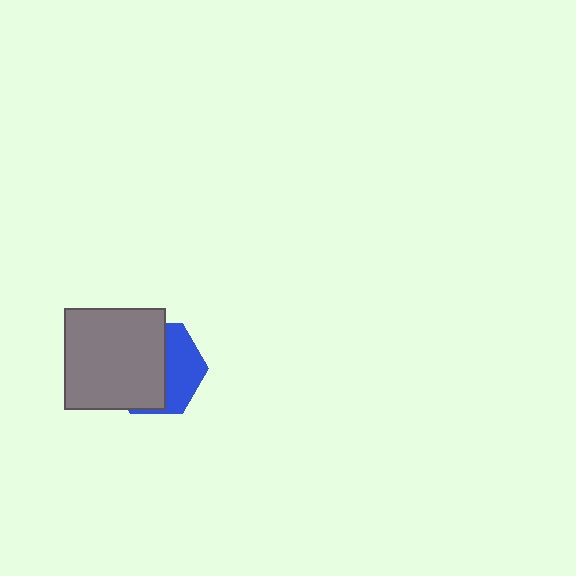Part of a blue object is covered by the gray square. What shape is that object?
It is a hexagon.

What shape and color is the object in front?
The object in front is a gray square.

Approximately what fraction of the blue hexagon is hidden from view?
Roughly 59% of the blue hexagon is hidden behind the gray square.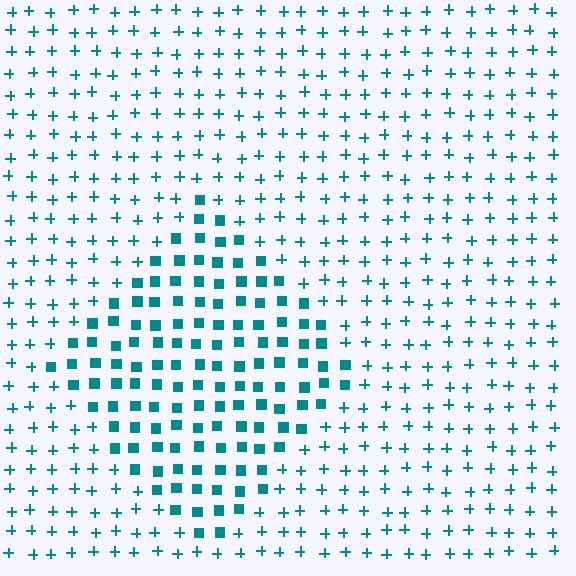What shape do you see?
I see a diamond.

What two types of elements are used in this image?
The image uses squares inside the diamond region and plus signs outside it.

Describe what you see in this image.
The image is filled with small teal elements arranged in a uniform grid. A diamond-shaped region contains squares, while the surrounding area contains plus signs. The boundary is defined purely by the change in element shape.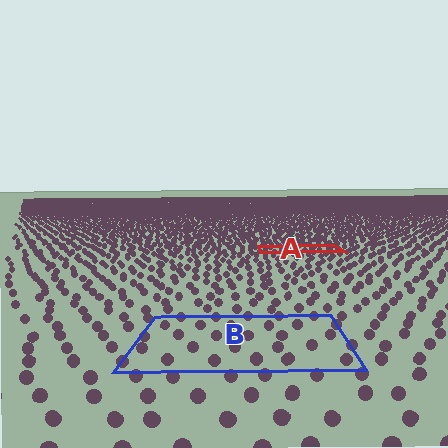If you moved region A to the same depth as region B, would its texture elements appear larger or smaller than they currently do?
They would appear larger. At a closer depth, the same texture elements are projected at a bigger on-screen size.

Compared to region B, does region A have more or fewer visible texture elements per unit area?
Region A has more texture elements per unit area — they are packed more densely because it is farther away.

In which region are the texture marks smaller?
The texture marks are smaller in region A, because it is farther away.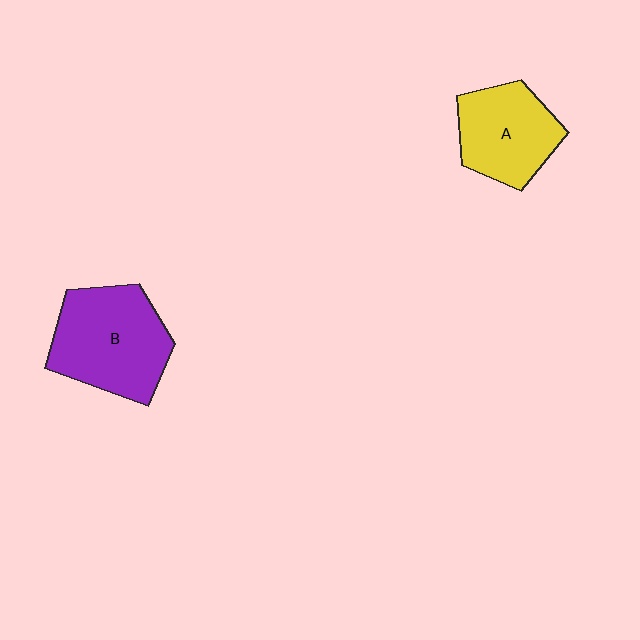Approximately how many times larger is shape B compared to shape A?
Approximately 1.3 times.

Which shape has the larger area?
Shape B (purple).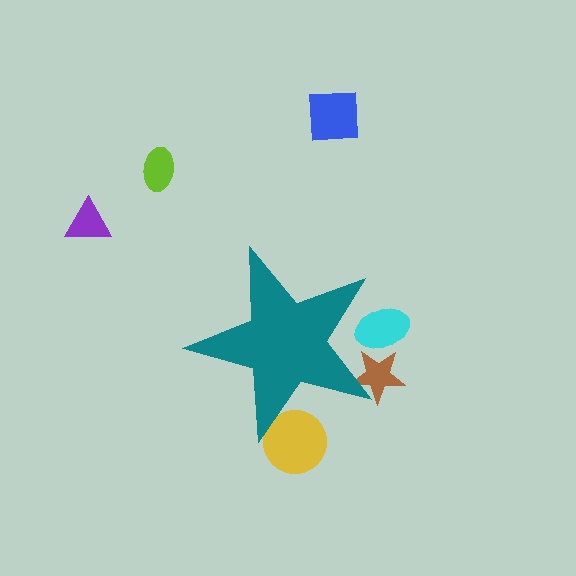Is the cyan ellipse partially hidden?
Yes, the cyan ellipse is partially hidden behind the teal star.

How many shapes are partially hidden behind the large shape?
3 shapes are partially hidden.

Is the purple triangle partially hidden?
No, the purple triangle is fully visible.